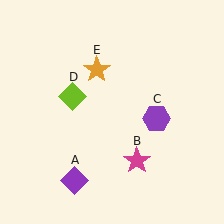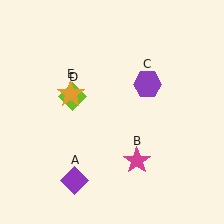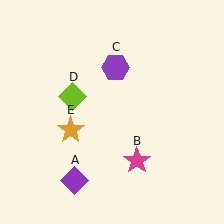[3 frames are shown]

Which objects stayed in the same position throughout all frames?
Purple diamond (object A) and magenta star (object B) and lime diamond (object D) remained stationary.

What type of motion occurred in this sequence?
The purple hexagon (object C), orange star (object E) rotated counterclockwise around the center of the scene.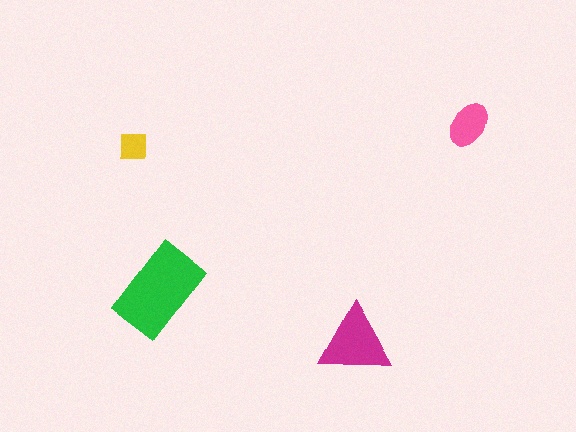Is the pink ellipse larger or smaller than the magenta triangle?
Smaller.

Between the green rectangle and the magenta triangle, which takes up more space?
The green rectangle.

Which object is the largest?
The green rectangle.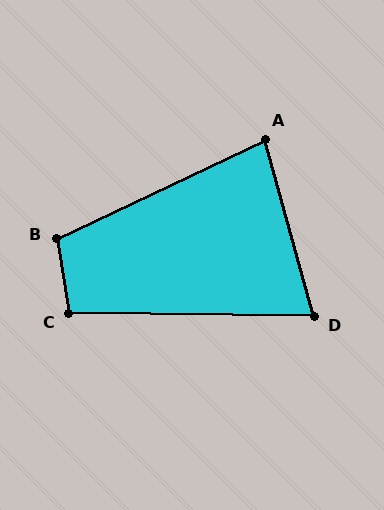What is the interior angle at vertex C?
Approximately 100 degrees (obtuse).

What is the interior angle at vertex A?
Approximately 80 degrees (acute).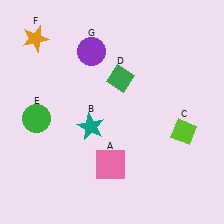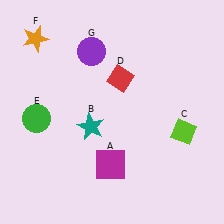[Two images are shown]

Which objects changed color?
A changed from pink to magenta. D changed from green to red.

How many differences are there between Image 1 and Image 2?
There are 2 differences between the two images.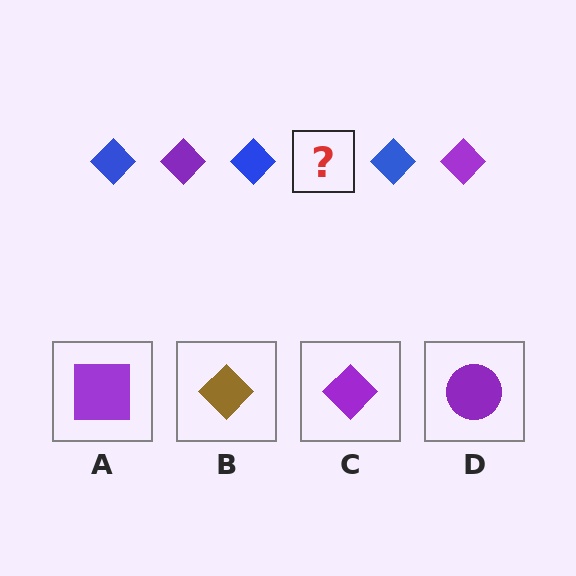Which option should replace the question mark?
Option C.